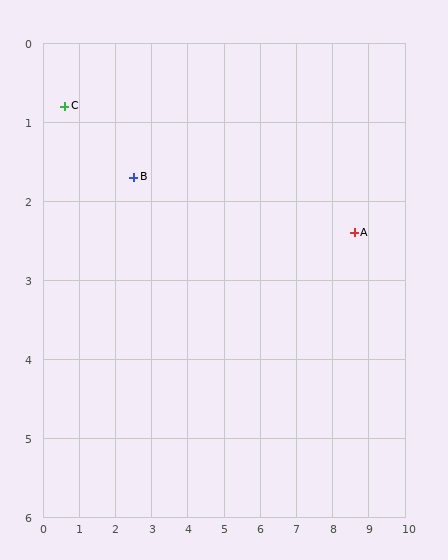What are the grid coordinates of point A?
Point A is at approximately (8.6, 2.4).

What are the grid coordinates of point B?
Point B is at approximately (2.5, 1.7).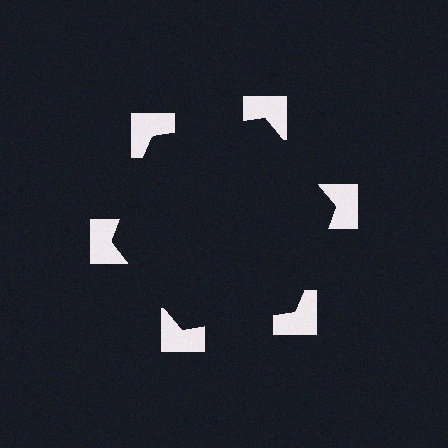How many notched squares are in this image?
There are 6 — one at each vertex of the illusory hexagon.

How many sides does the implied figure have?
6 sides.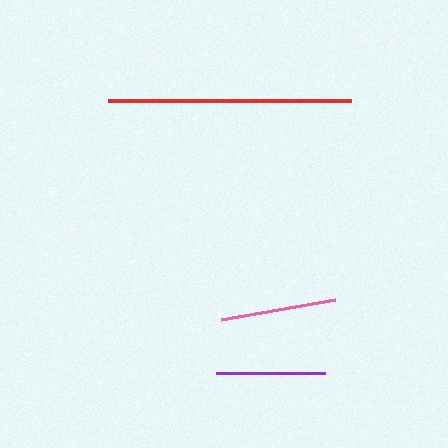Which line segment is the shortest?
The purple line is the shortest at approximately 109 pixels.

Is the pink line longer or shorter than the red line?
The red line is longer than the pink line.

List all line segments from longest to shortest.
From longest to shortest: red, pink, purple.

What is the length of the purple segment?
The purple segment is approximately 109 pixels long.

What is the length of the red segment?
The red segment is approximately 244 pixels long.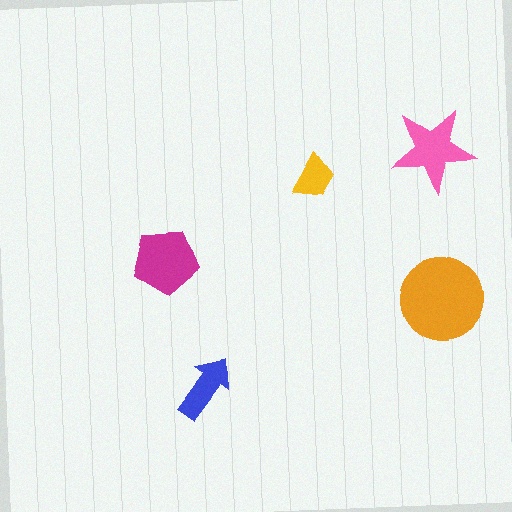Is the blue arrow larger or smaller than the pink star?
Smaller.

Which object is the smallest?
The yellow trapezoid.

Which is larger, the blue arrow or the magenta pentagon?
The magenta pentagon.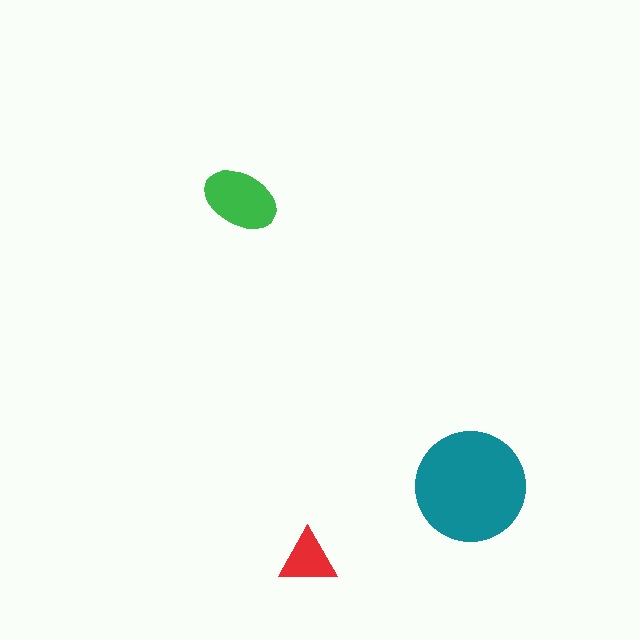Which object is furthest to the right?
The teal circle is rightmost.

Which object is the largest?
The teal circle.